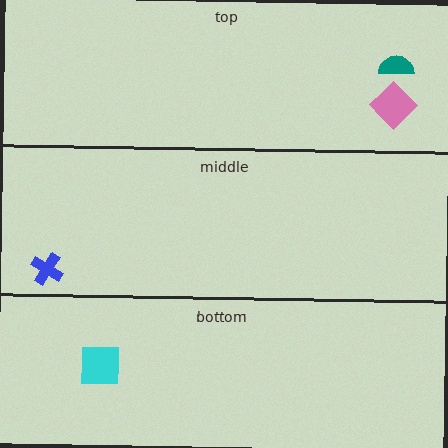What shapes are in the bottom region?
The cyan square.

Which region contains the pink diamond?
The top region.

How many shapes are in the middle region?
1.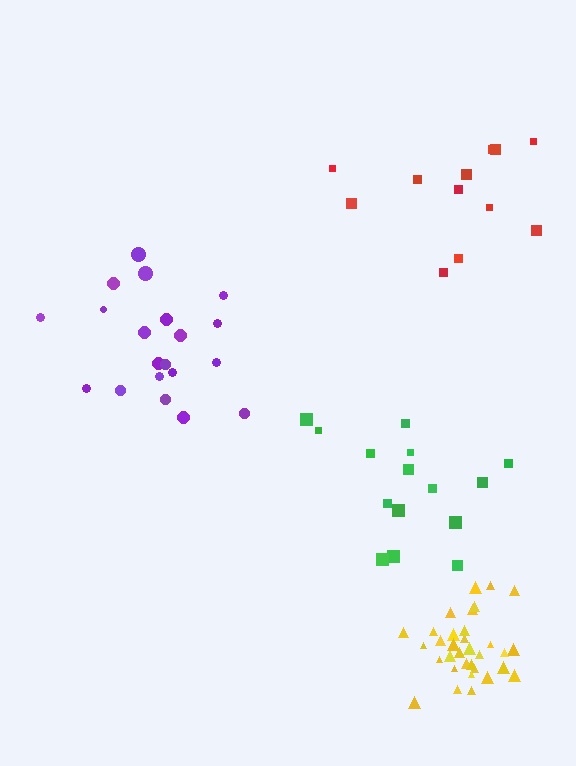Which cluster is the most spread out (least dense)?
Red.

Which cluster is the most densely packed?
Yellow.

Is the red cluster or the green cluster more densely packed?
Green.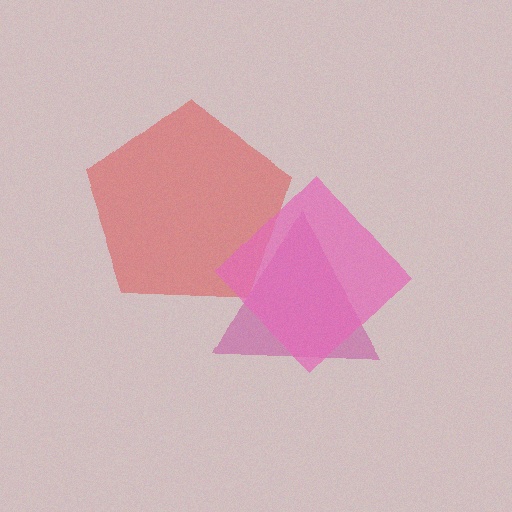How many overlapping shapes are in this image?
There are 3 overlapping shapes in the image.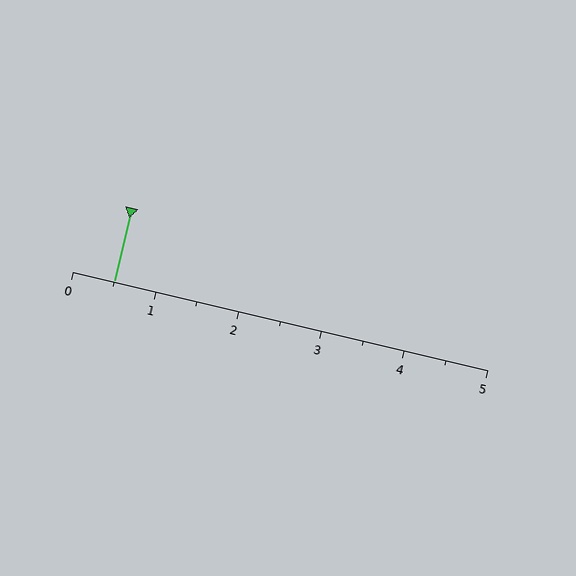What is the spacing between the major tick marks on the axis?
The major ticks are spaced 1 apart.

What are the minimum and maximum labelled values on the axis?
The axis runs from 0 to 5.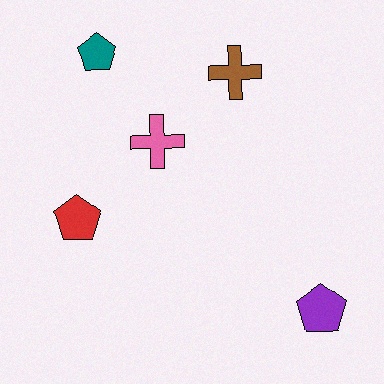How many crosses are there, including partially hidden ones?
There are 2 crosses.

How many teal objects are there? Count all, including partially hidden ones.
There is 1 teal object.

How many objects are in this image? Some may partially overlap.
There are 5 objects.